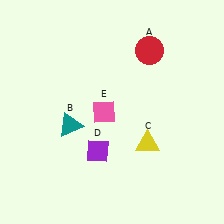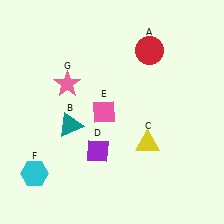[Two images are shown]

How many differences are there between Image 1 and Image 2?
There are 2 differences between the two images.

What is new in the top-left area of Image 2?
A pink star (G) was added in the top-left area of Image 2.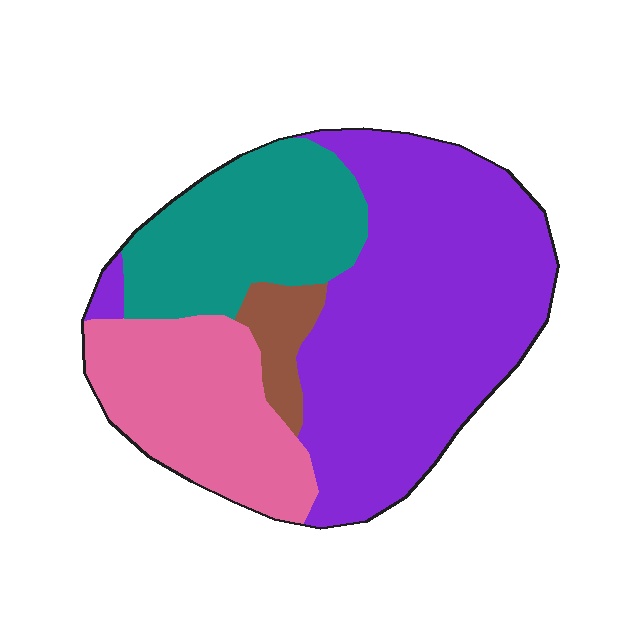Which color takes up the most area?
Purple, at roughly 50%.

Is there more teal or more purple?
Purple.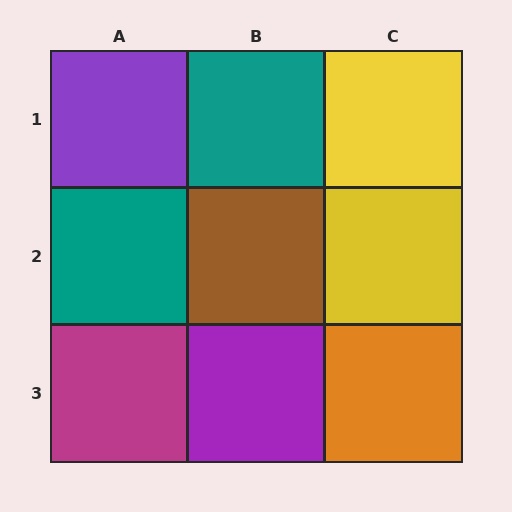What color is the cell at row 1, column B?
Teal.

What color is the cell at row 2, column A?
Teal.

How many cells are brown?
1 cell is brown.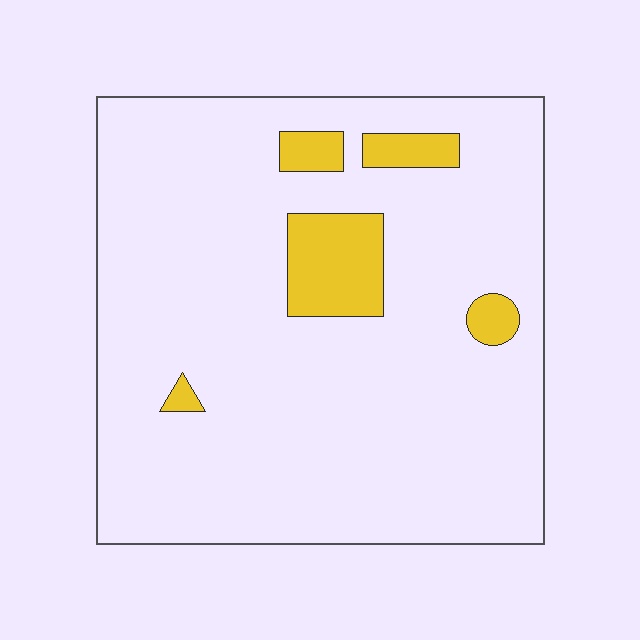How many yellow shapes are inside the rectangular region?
5.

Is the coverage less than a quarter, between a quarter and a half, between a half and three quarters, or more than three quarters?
Less than a quarter.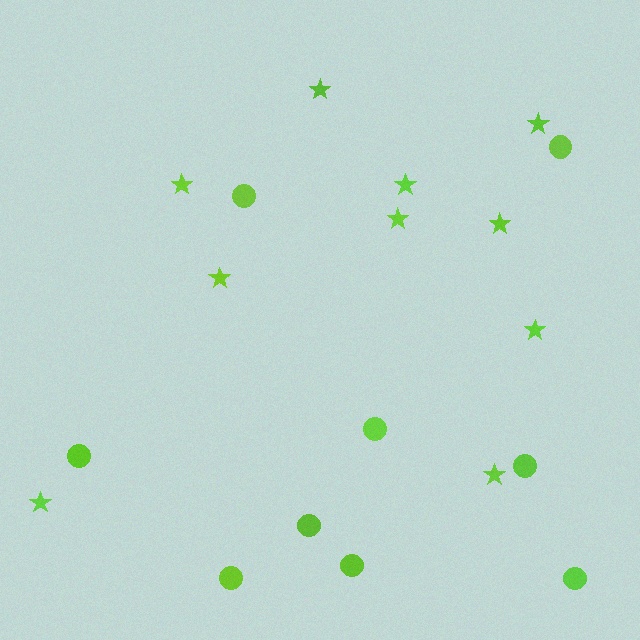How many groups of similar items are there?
There are 2 groups: one group of stars (10) and one group of circles (9).